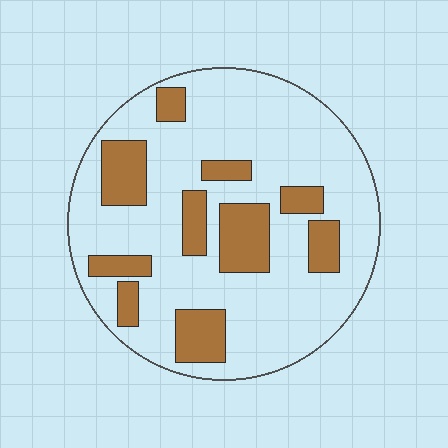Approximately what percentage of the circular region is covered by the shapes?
Approximately 25%.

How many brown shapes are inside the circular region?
10.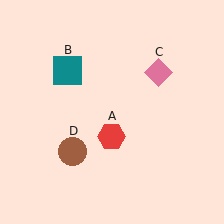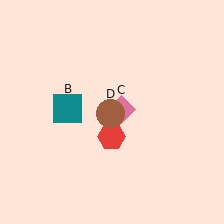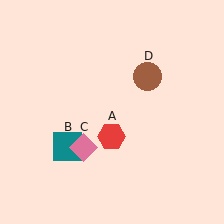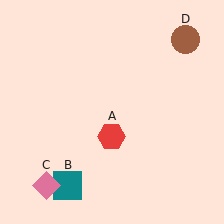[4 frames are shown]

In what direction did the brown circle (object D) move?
The brown circle (object D) moved up and to the right.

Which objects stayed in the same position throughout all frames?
Red hexagon (object A) remained stationary.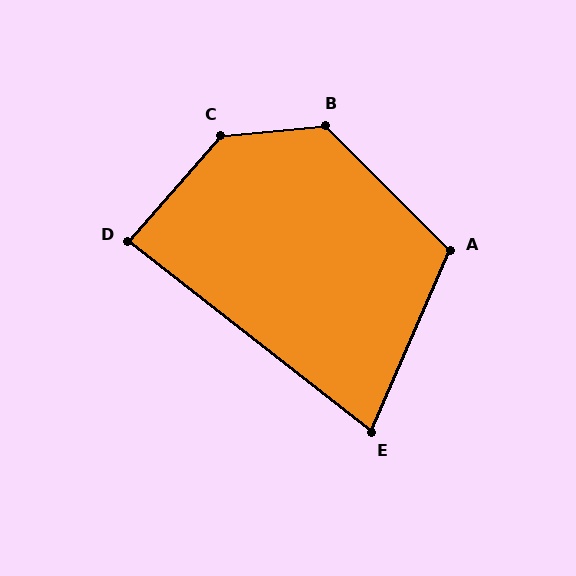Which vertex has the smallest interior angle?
E, at approximately 75 degrees.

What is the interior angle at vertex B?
Approximately 130 degrees (obtuse).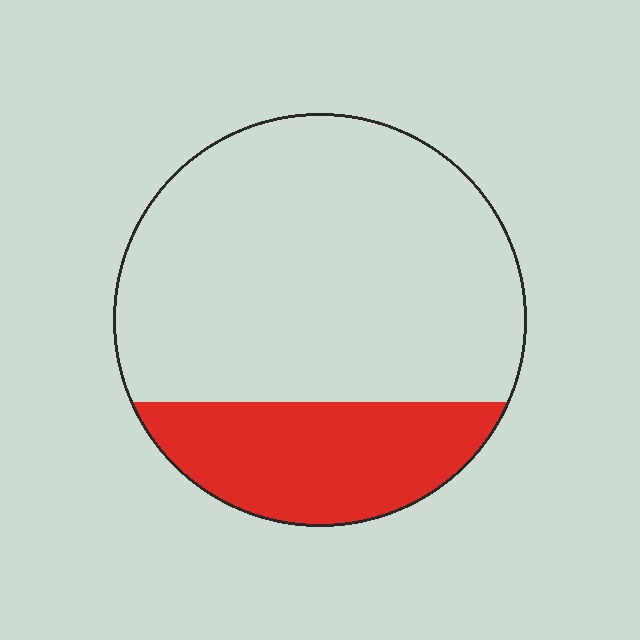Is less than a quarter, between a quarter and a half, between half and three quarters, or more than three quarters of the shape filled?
Between a quarter and a half.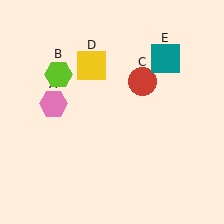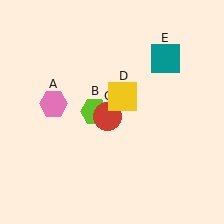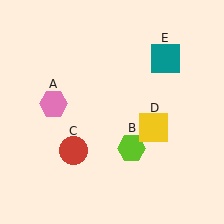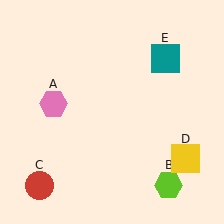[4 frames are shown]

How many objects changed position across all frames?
3 objects changed position: lime hexagon (object B), red circle (object C), yellow square (object D).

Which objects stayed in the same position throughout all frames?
Pink hexagon (object A) and teal square (object E) remained stationary.